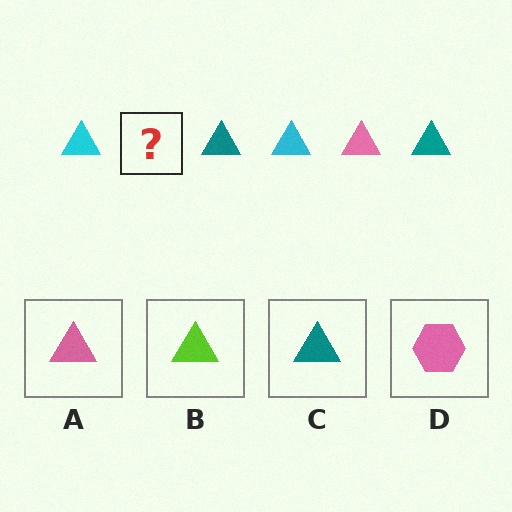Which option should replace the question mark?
Option A.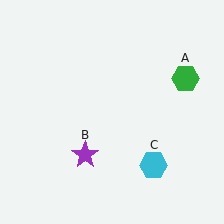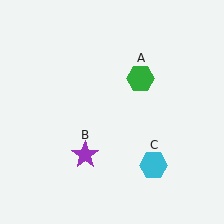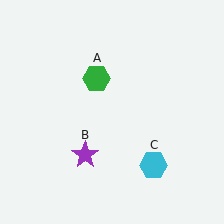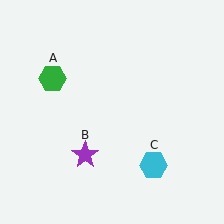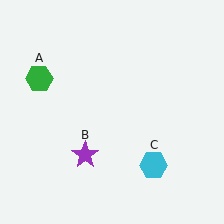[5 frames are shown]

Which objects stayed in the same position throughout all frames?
Purple star (object B) and cyan hexagon (object C) remained stationary.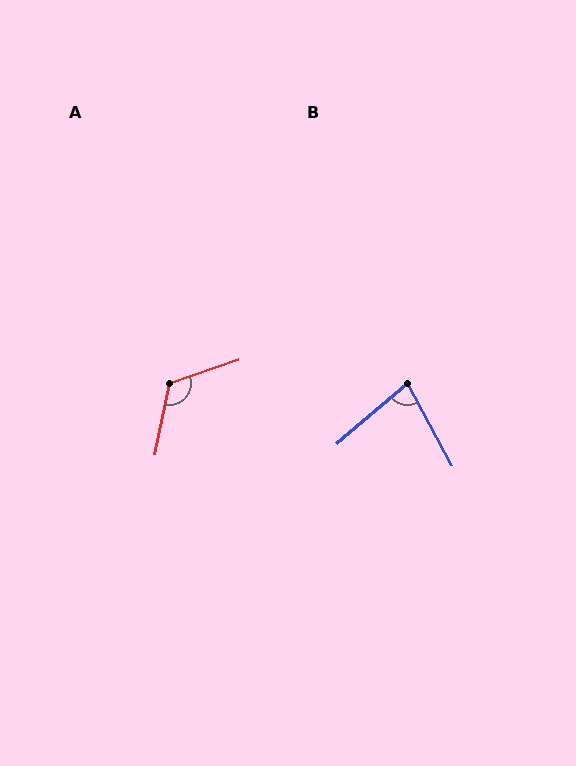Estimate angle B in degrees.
Approximately 78 degrees.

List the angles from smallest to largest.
B (78°), A (120°).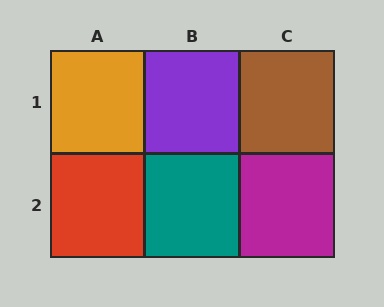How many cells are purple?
1 cell is purple.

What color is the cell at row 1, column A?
Orange.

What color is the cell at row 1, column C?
Brown.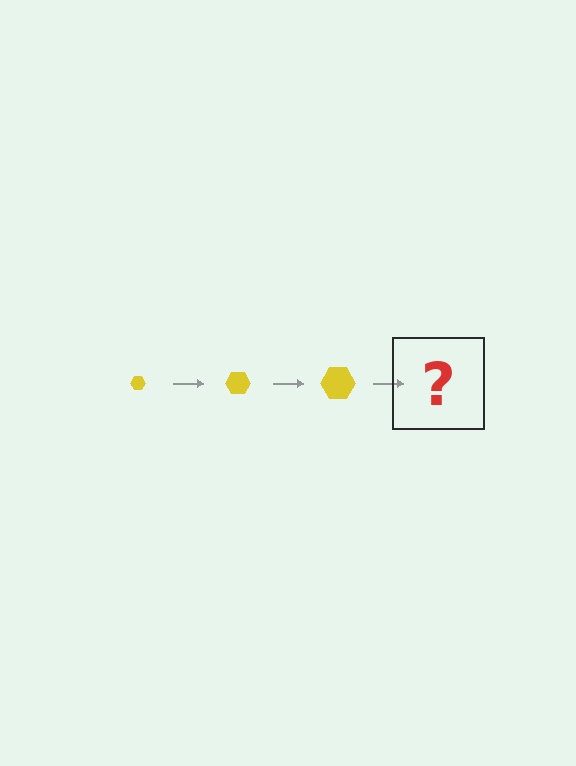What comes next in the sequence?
The next element should be a yellow hexagon, larger than the previous one.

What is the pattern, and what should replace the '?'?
The pattern is that the hexagon gets progressively larger each step. The '?' should be a yellow hexagon, larger than the previous one.